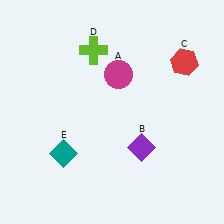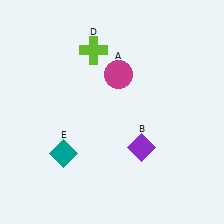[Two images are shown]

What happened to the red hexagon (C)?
The red hexagon (C) was removed in Image 2. It was in the top-right area of Image 1.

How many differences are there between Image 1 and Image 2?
There is 1 difference between the two images.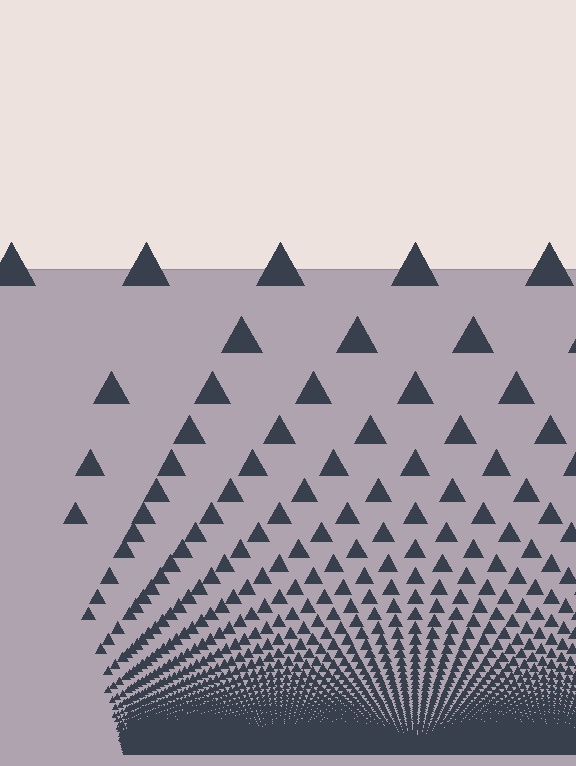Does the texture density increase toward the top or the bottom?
Density increases toward the bottom.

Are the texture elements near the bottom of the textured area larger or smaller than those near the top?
Smaller. The gradient is inverted — elements near the bottom are smaller and denser.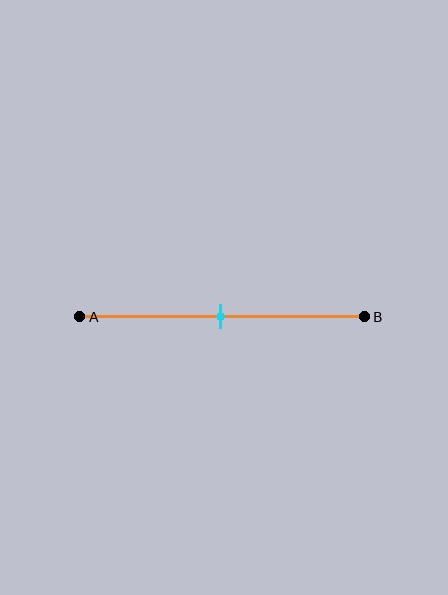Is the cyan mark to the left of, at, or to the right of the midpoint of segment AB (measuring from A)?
The cyan mark is approximately at the midpoint of segment AB.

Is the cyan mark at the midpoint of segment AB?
Yes, the mark is approximately at the midpoint.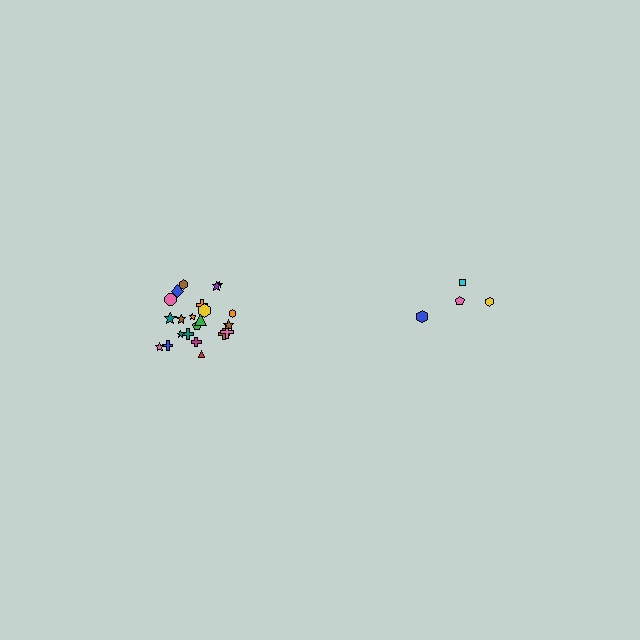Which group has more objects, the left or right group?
The left group.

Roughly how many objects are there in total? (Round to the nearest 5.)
Roughly 25 objects in total.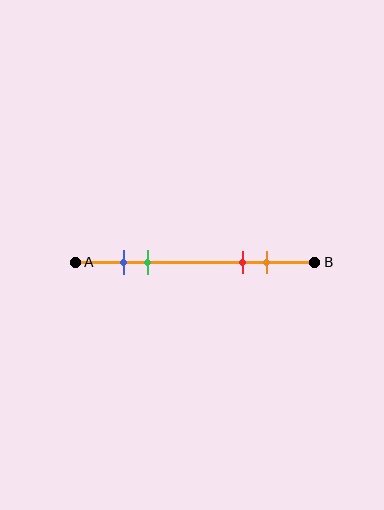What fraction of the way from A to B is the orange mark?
The orange mark is approximately 80% (0.8) of the way from A to B.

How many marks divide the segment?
There are 4 marks dividing the segment.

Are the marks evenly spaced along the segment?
No, the marks are not evenly spaced.